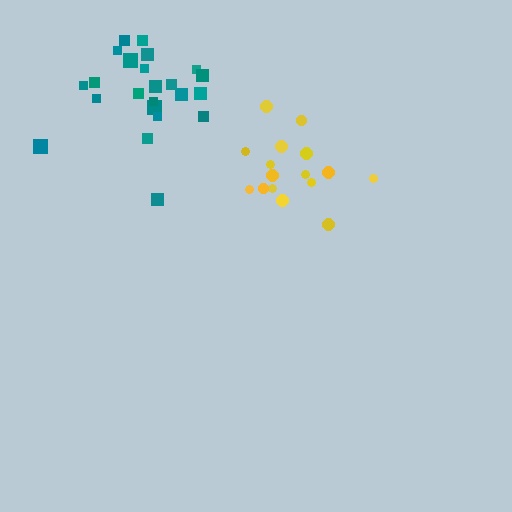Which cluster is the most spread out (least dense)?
Teal.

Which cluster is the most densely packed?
Yellow.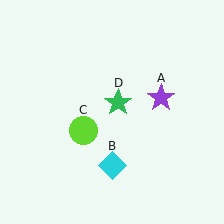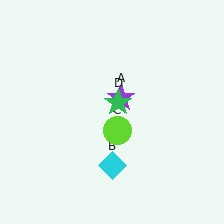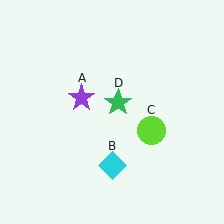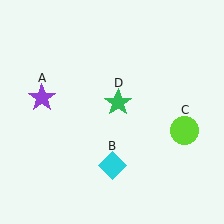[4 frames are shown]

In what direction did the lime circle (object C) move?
The lime circle (object C) moved right.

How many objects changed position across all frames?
2 objects changed position: purple star (object A), lime circle (object C).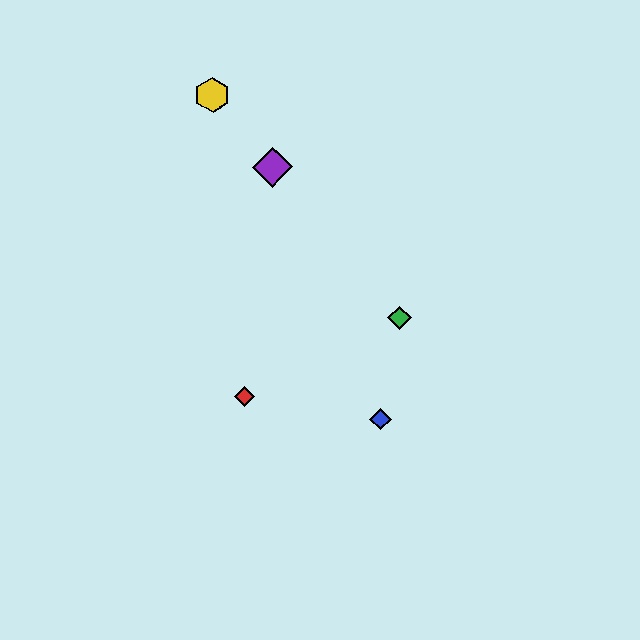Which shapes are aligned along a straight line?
The green diamond, the yellow hexagon, the purple diamond are aligned along a straight line.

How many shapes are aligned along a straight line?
3 shapes (the green diamond, the yellow hexagon, the purple diamond) are aligned along a straight line.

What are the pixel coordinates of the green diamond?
The green diamond is at (399, 318).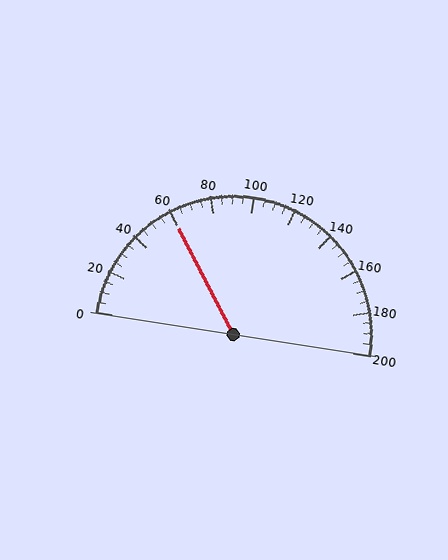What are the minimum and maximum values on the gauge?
The gauge ranges from 0 to 200.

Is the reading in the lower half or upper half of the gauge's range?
The reading is in the lower half of the range (0 to 200).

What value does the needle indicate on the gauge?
The needle indicates approximately 60.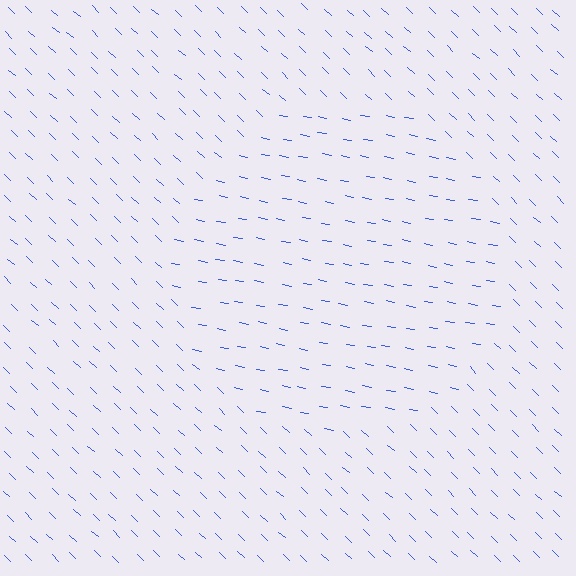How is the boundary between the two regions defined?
The boundary is defined purely by a change in line orientation (approximately 33 degrees difference). All lines are the same color and thickness.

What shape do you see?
I see a circle.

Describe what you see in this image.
The image is filled with small blue line segments. A circle region in the image has lines oriented differently from the surrounding lines, creating a visible texture boundary.